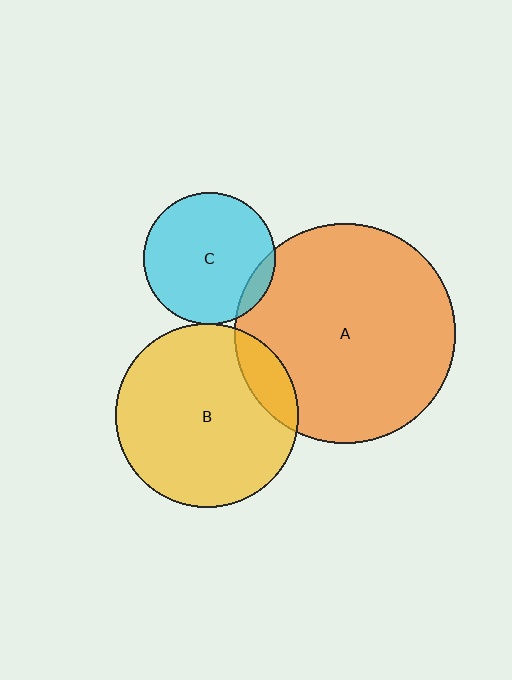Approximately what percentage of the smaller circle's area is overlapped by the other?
Approximately 5%.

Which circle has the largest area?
Circle A (orange).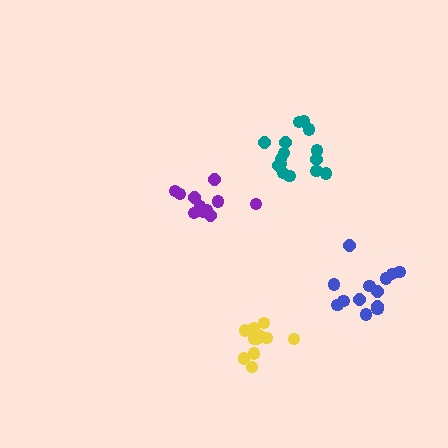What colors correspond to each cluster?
The clusters are colored: teal, yellow, purple, blue.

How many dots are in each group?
Group 1: 15 dots, Group 2: 11 dots, Group 3: 11 dots, Group 4: 13 dots (50 total).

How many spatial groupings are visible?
There are 4 spatial groupings.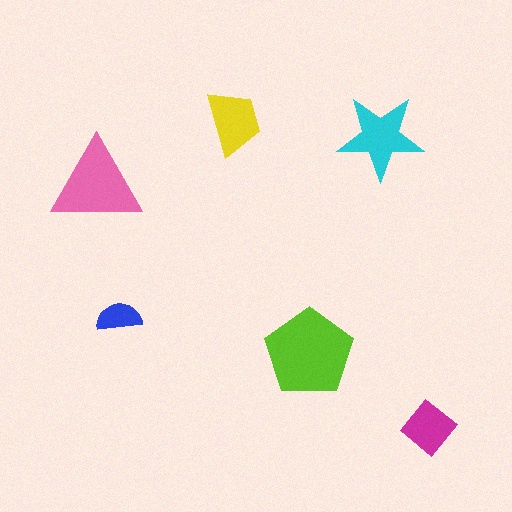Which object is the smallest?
The blue semicircle.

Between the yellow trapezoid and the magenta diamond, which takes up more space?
The yellow trapezoid.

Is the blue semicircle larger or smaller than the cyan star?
Smaller.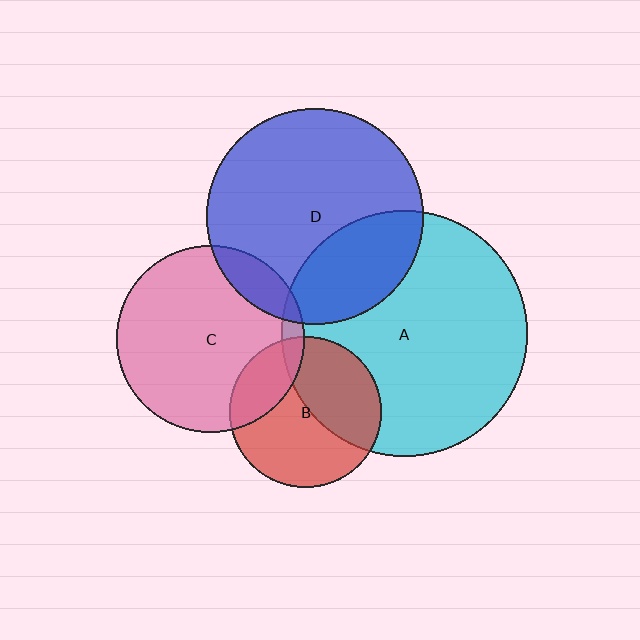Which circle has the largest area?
Circle A (cyan).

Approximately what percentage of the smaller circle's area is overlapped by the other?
Approximately 10%.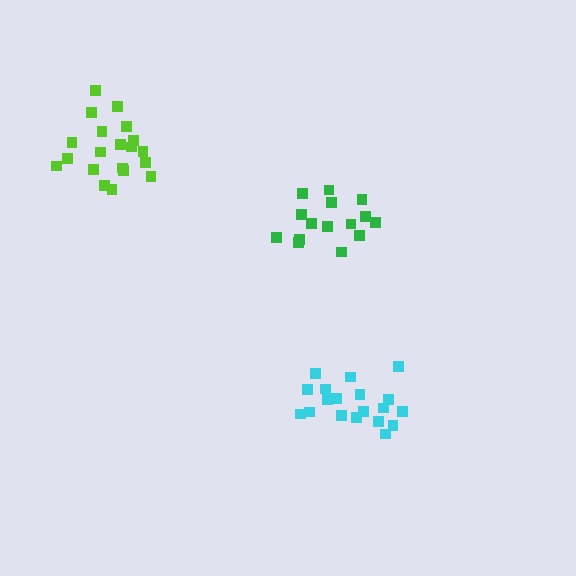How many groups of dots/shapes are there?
There are 3 groups.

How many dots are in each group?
Group 1: 15 dots, Group 2: 20 dots, Group 3: 19 dots (54 total).